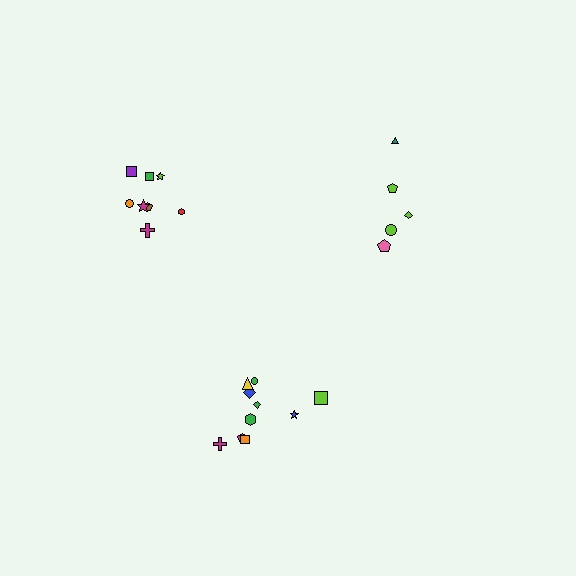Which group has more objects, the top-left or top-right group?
The top-left group.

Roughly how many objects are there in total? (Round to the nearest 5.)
Roughly 25 objects in total.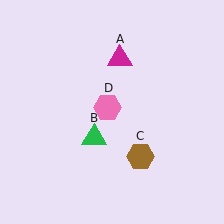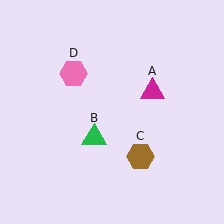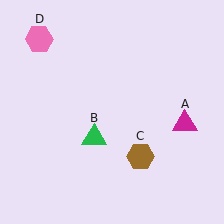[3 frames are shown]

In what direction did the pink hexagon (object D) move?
The pink hexagon (object D) moved up and to the left.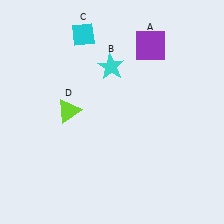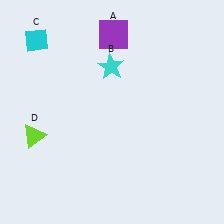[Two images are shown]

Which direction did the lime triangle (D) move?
The lime triangle (D) moved left.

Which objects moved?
The objects that moved are: the purple square (A), the cyan diamond (C), the lime triangle (D).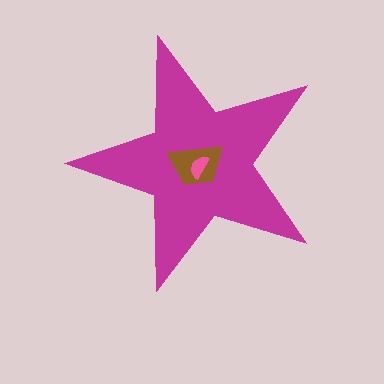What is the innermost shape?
The pink semicircle.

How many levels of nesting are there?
3.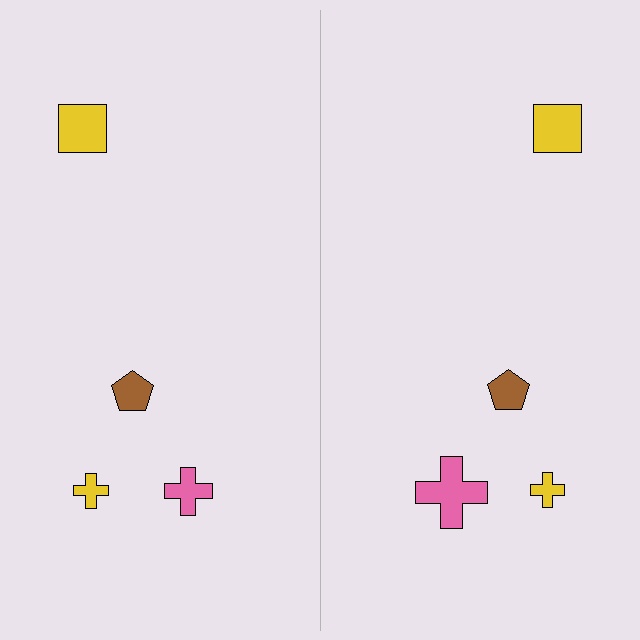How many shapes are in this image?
There are 8 shapes in this image.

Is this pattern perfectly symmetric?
No, the pattern is not perfectly symmetric. The pink cross on the right side has a different size than its mirror counterpart.